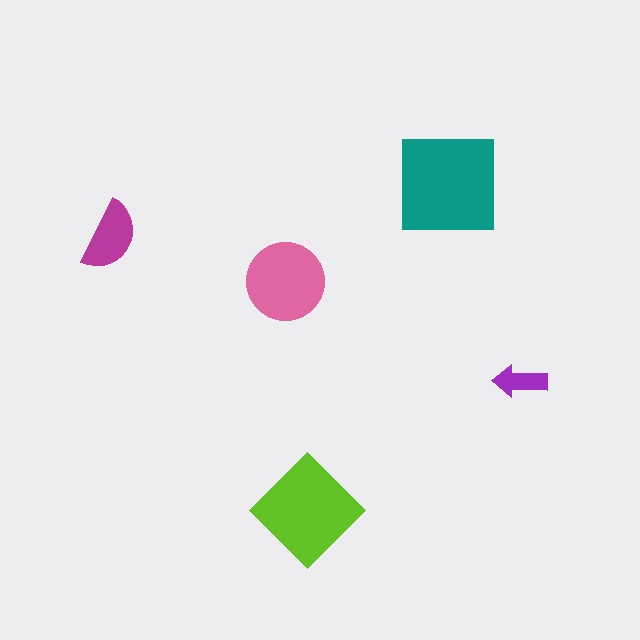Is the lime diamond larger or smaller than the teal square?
Smaller.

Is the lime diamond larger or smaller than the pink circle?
Larger.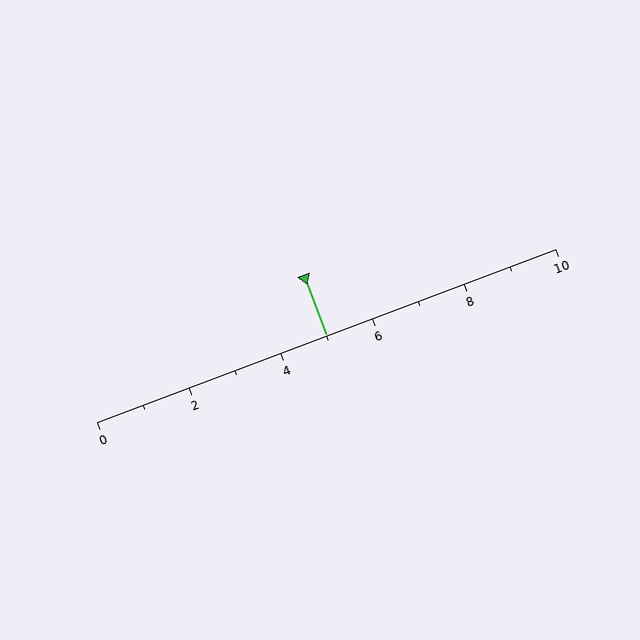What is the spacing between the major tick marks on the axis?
The major ticks are spaced 2 apart.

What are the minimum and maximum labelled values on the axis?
The axis runs from 0 to 10.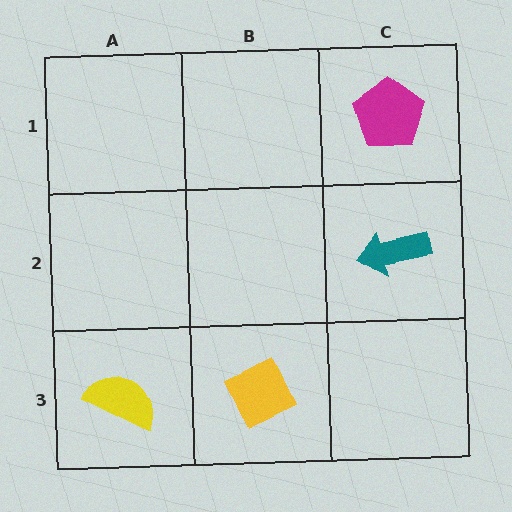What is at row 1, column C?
A magenta pentagon.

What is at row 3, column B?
A yellow diamond.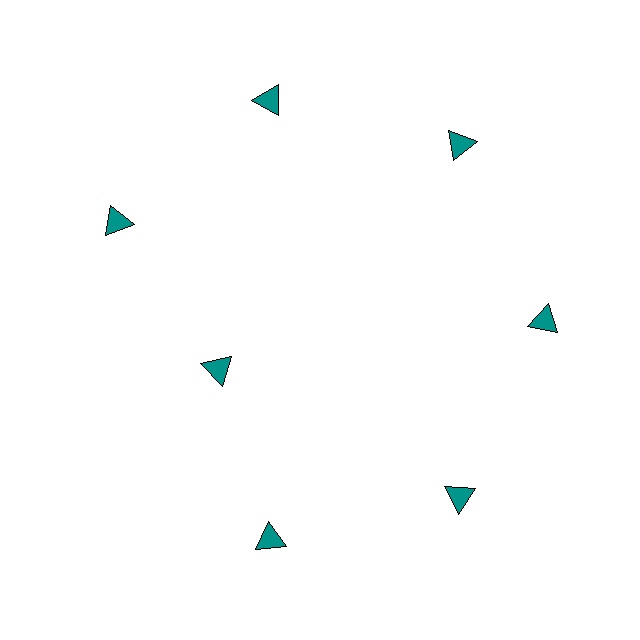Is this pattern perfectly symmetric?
No. The 7 teal triangles are arranged in a ring, but one element near the 8 o'clock position is pulled inward toward the center, breaking the 7-fold rotational symmetry.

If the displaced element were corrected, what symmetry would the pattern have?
It would have 7-fold rotational symmetry — the pattern would map onto itself every 51 degrees.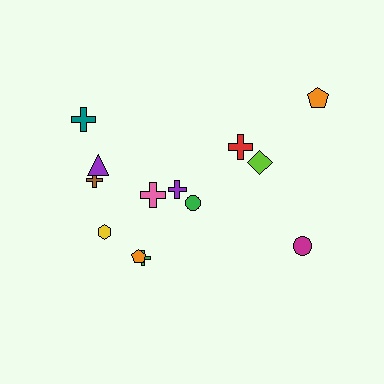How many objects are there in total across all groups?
There are 13 objects.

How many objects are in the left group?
There are 8 objects.